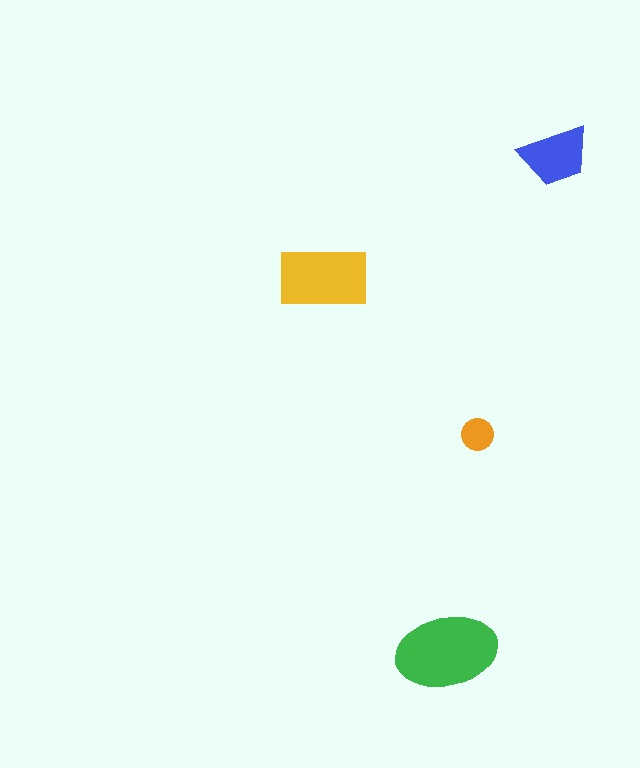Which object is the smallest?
The orange circle.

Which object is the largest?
The green ellipse.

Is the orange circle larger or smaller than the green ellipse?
Smaller.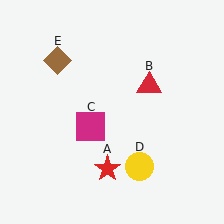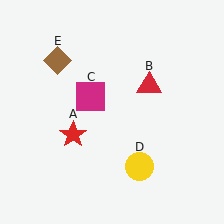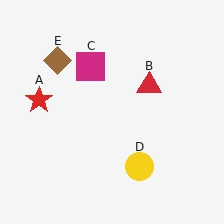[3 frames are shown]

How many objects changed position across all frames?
2 objects changed position: red star (object A), magenta square (object C).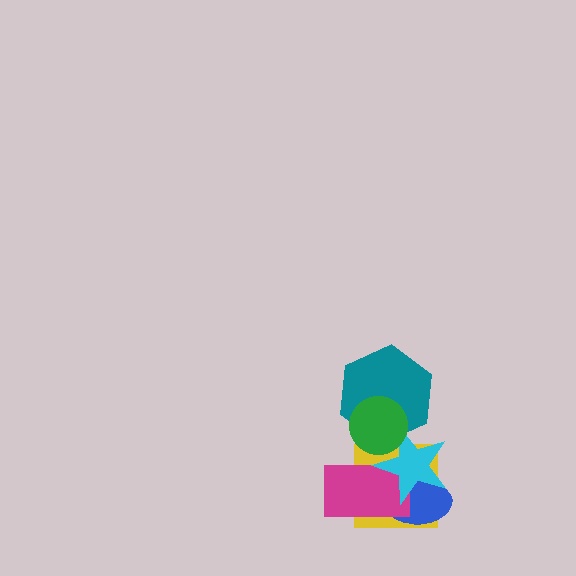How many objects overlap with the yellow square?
3 objects overlap with the yellow square.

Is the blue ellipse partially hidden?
Yes, it is partially covered by another shape.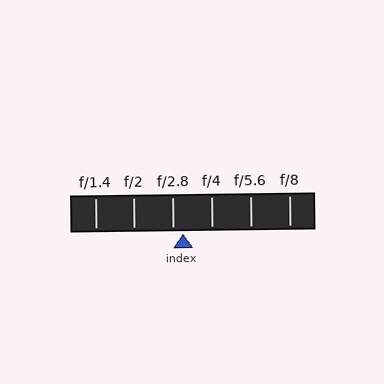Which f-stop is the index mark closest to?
The index mark is closest to f/2.8.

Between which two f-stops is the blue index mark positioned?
The index mark is between f/2.8 and f/4.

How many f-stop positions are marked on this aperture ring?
There are 6 f-stop positions marked.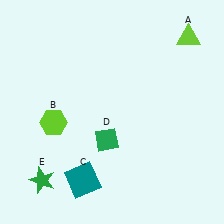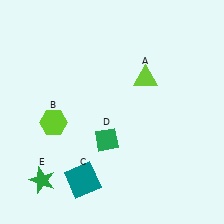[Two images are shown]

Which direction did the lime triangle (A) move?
The lime triangle (A) moved left.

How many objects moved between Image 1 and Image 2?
1 object moved between the two images.